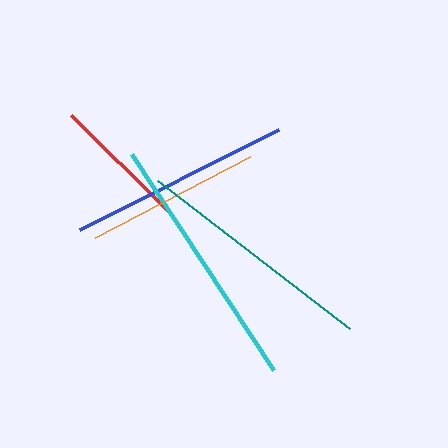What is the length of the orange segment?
The orange segment is approximately 176 pixels long.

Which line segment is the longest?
The cyan line is the longest at approximately 259 pixels.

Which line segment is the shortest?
The red line is the shortest at approximately 135 pixels.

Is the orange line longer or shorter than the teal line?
The teal line is longer than the orange line.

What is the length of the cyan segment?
The cyan segment is approximately 259 pixels long.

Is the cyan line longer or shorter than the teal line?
The cyan line is longer than the teal line.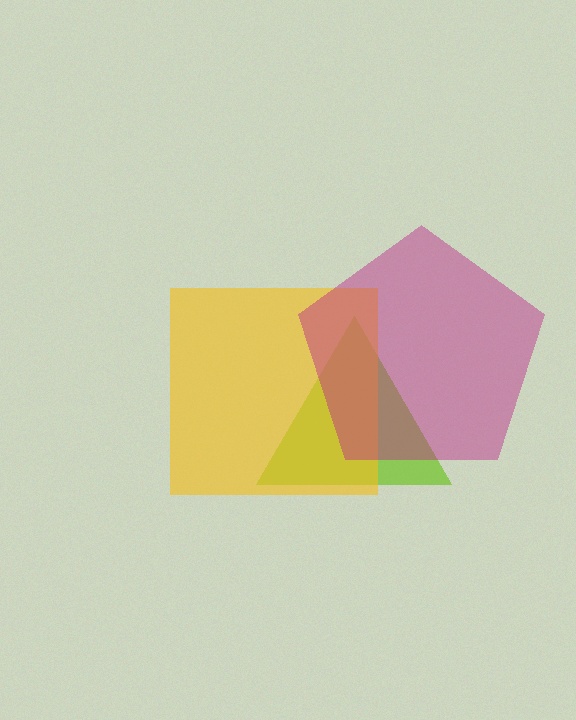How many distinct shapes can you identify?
There are 3 distinct shapes: a lime triangle, a yellow square, a magenta pentagon.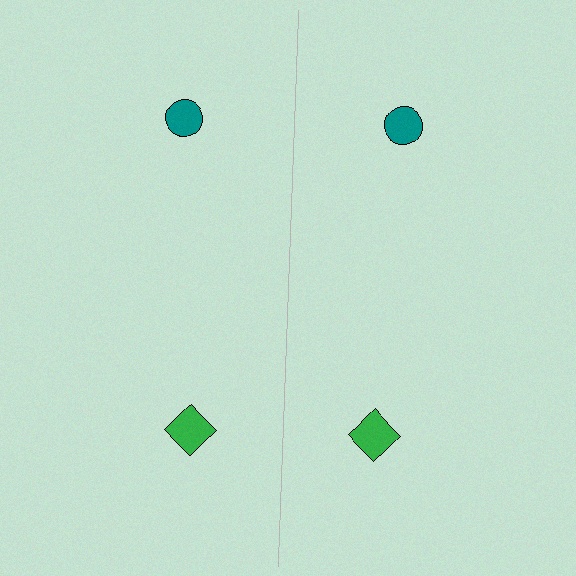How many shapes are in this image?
There are 4 shapes in this image.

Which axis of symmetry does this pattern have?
The pattern has a vertical axis of symmetry running through the center of the image.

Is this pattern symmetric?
Yes, this pattern has bilateral (reflection) symmetry.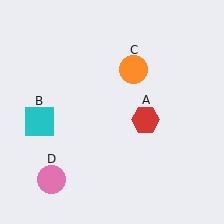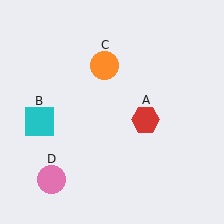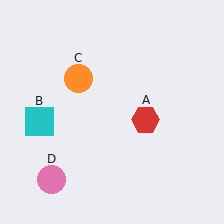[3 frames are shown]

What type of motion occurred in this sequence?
The orange circle (object C) rotated counterclockwise around the center of the scene.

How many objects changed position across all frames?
1 object changed position: orange circle (object C).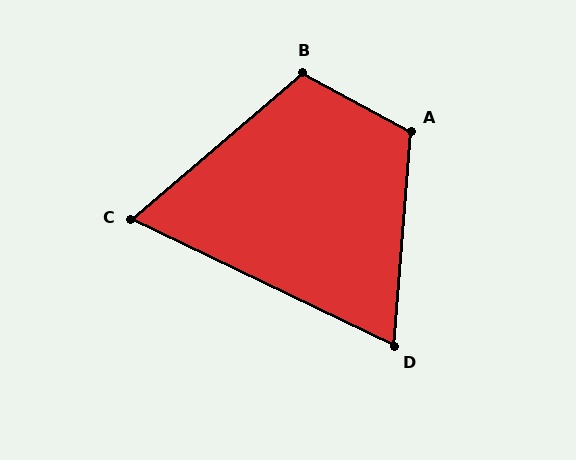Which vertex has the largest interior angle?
A, at approximately 114 degrees.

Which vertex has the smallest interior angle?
C, at approximately 66 degrees.